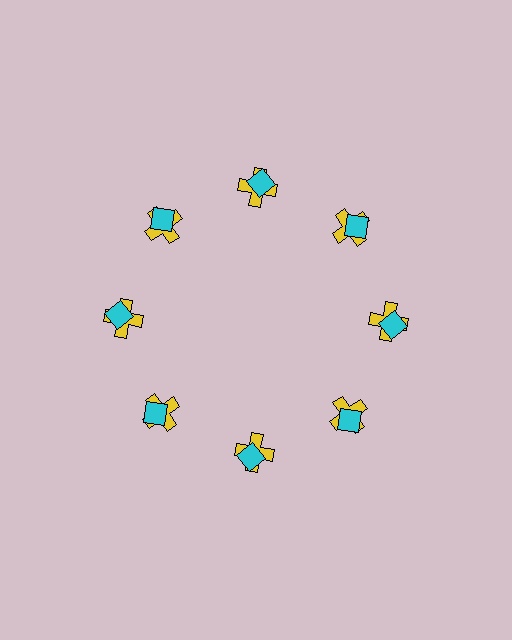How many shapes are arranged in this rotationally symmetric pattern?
There are 16 shapes, arranged in 8 groups of 2.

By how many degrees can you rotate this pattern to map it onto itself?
The pattern maps onto itself every 45 degrees of rotation.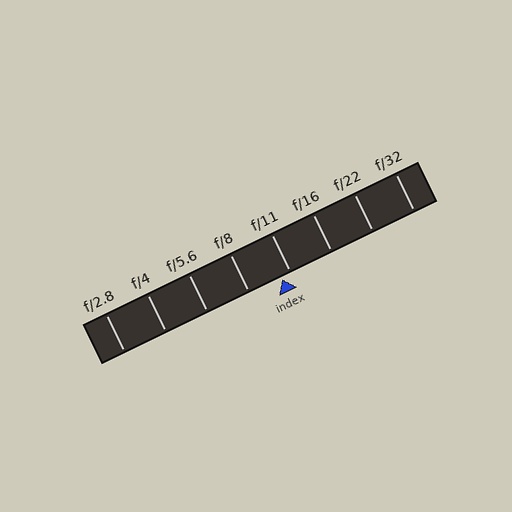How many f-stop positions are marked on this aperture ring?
There are 8 f-stop positions marked.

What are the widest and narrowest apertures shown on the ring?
The widest aperture shown is f/2.8 and the narrowest is f/32.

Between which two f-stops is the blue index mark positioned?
The index mark is between f/8 and f/11.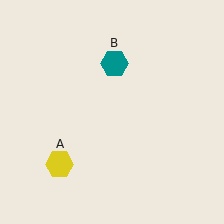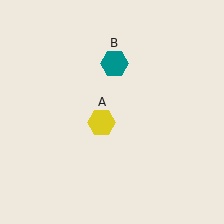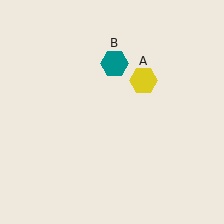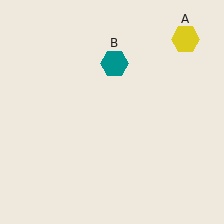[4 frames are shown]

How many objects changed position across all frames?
1 object changed position: yellow hexagon (object A).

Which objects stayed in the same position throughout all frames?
Teal hexagon (object B) remained stationary.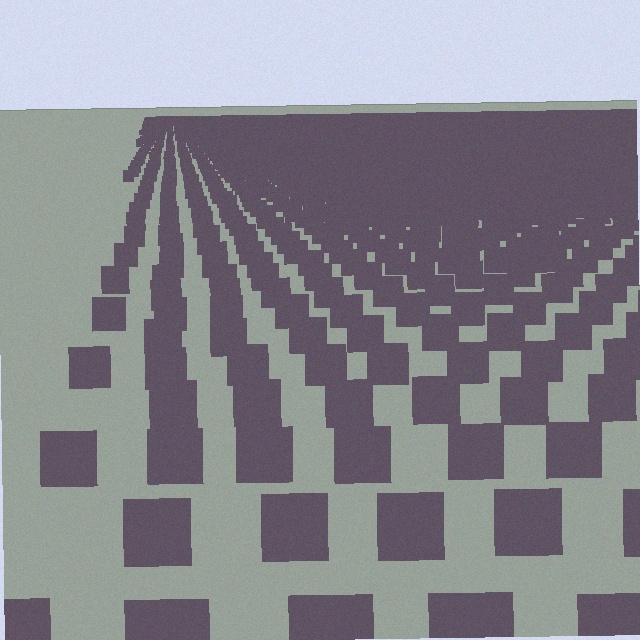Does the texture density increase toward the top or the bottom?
Density increases toward the top.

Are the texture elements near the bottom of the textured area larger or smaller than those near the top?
Larger. Near the bottom, elements are closer to the viewer and appear at a bigger on-screen size.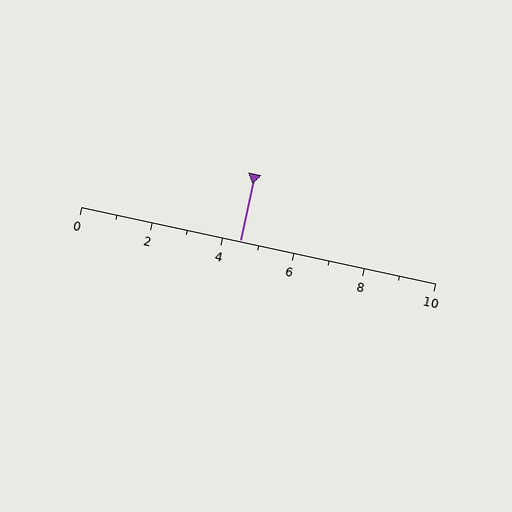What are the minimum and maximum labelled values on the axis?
The axis runs from 0 to 10.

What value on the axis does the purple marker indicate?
The marker indicates approximately 4.5.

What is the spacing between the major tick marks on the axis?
The major ticks are spaced 2 apart.